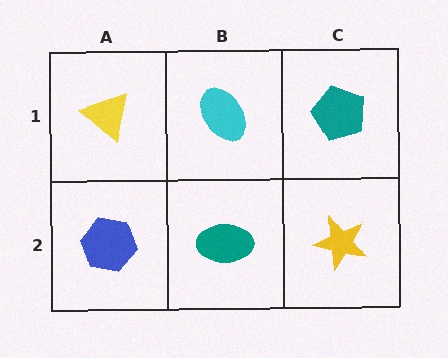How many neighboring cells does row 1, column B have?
3.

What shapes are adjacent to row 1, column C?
A yellow star (row 2, column C), a cyan ellipse (row 1, column B).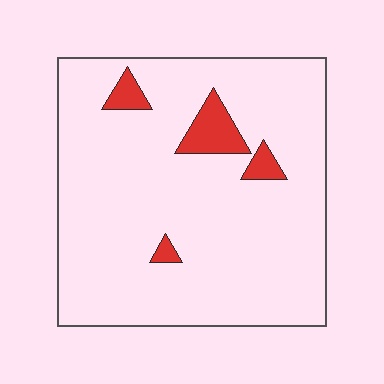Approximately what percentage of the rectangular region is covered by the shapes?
Approximately 5%.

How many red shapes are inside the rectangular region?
4.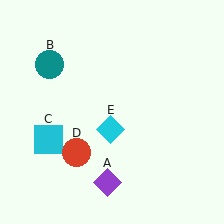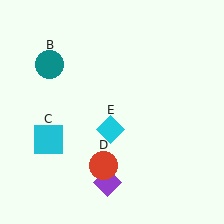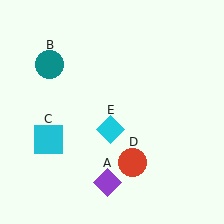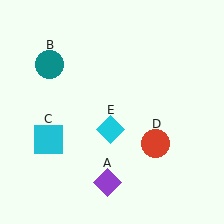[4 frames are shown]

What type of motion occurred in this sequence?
The red circle (object D) rotated counterclockwise around the center of the scene.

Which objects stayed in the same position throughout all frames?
Purple diamond (object A) and teal circle (object B) and cyan square (object C) and cyan diamond (object E) remained stationary.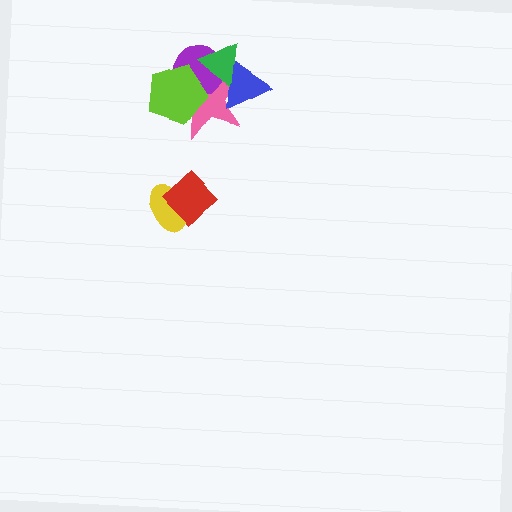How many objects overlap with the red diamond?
1 object overlaps with the red diamond.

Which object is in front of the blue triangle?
The green triangle is in front of the blue triangle.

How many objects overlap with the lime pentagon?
2 objects overlap with the lime pentagon.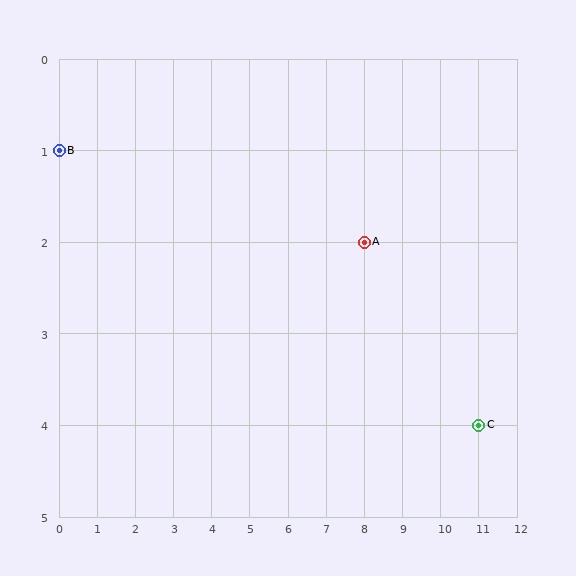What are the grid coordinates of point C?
Point C is at grid coordinates (11, 4).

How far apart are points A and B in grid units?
Points A and B are 8 columns and 1 row apart (about 8.1 grid units diagonally).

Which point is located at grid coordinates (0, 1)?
Point B is at (0, 1).